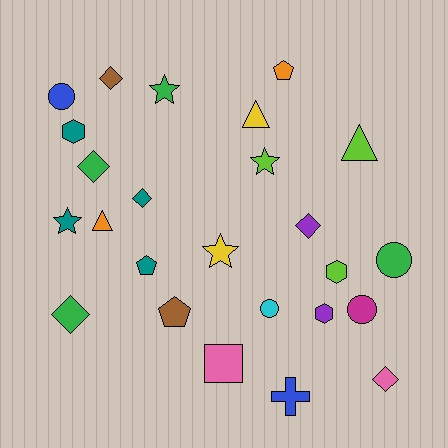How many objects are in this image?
There are 25 objects.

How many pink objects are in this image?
There are 2 pink objects.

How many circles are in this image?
There are 4 circles.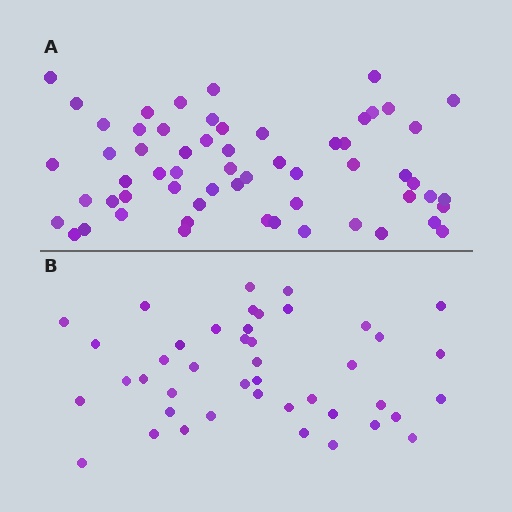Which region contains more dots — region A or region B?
Region A (the top region) has more dots.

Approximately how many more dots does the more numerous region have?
Region A has approximately 15 more dots than region B.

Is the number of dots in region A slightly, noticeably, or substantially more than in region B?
Region A has noticeably more, but not dramatically so. The ratio is roughly 1.4 to 1.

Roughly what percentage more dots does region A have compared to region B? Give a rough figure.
About 40% more.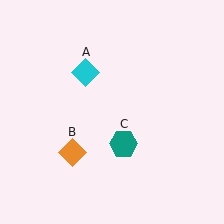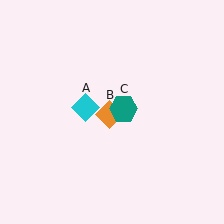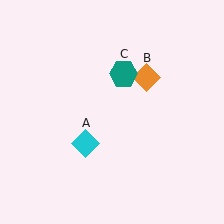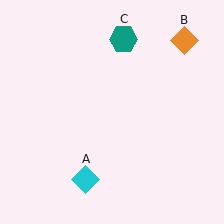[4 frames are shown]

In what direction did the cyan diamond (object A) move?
The cyan diamond (object A) moved down.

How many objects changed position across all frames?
3 objects changed position: cyan diamond (object A), orange diamond (object B), teal hexagon (object C).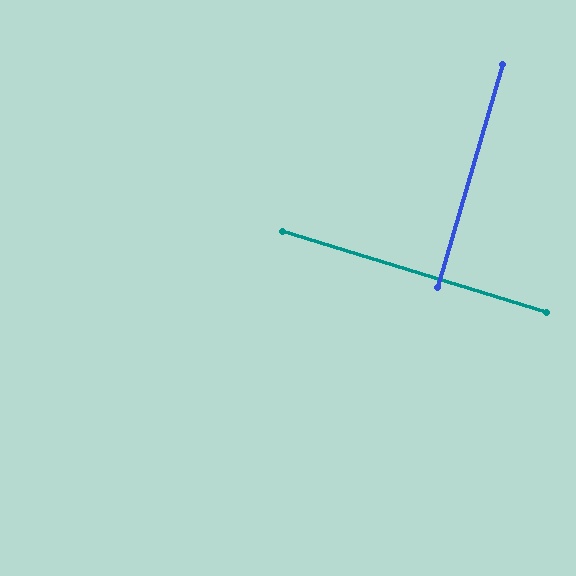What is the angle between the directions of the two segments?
Approximately 89 degrees.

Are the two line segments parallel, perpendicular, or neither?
Perpendicular — they meet at approximately 89°.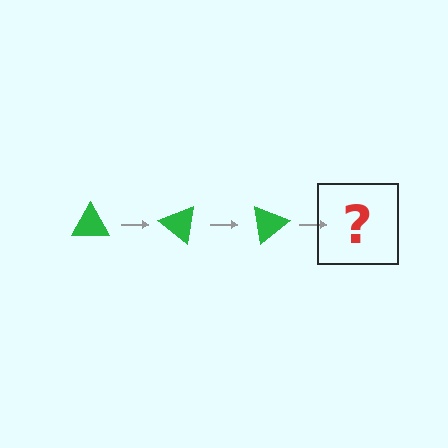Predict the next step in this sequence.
The next step is a green triangle rotated 120 degrees.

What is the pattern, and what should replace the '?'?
The pattern is that the triangle rotates 40 degrees each step. The '?' should be a green triangle rotated 120 degrees.